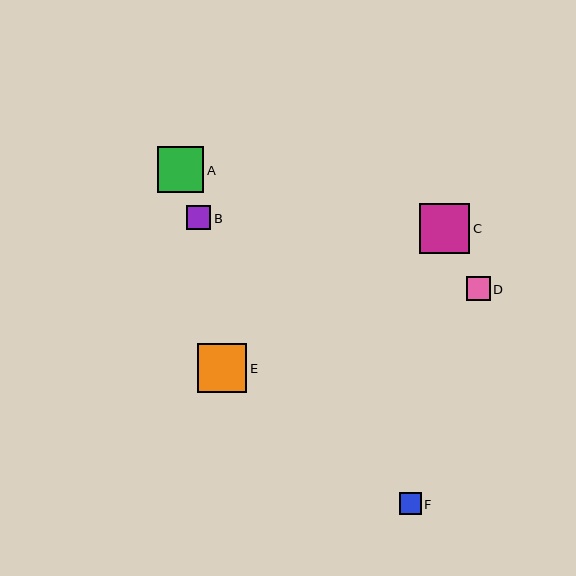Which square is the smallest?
Square F is the smallest with a size of approximately 22 pixels.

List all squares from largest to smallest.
From largest to smallest: C, E, A, B, D, F.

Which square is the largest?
Square C is the largest with a size of approximately 50 pixels.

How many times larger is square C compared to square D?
Square C is approximately 2.1 times the size of square D.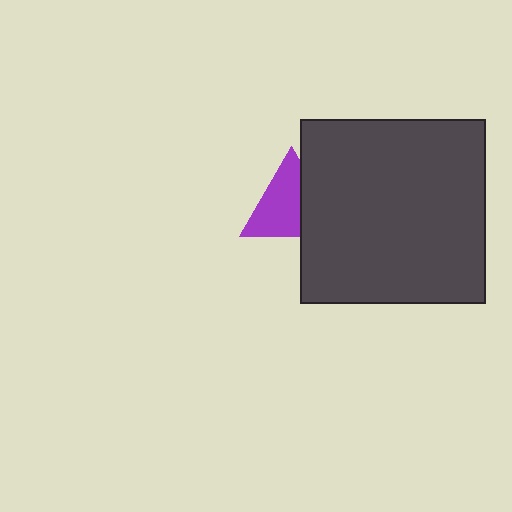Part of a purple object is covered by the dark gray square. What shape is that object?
It is a triangle.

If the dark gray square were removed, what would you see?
You would see the complete purple triangle.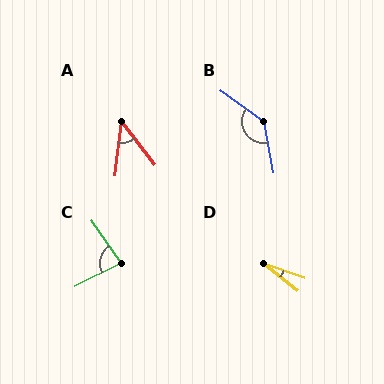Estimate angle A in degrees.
Approximately 44 degrees.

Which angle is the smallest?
D, at approximately 19 degrees.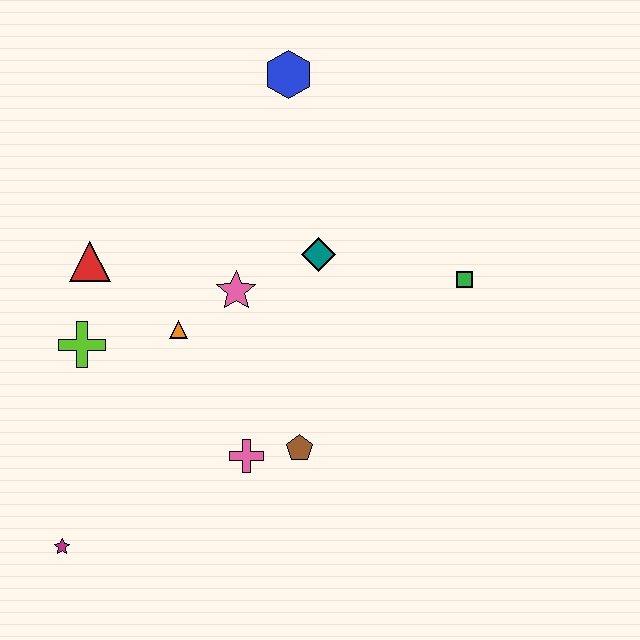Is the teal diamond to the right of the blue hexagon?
Yes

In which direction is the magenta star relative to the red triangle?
The magenta star is below the red triangle.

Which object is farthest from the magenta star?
The blue hexagon is farthest from the magenta star.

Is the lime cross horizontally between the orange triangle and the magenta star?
Yes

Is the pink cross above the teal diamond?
No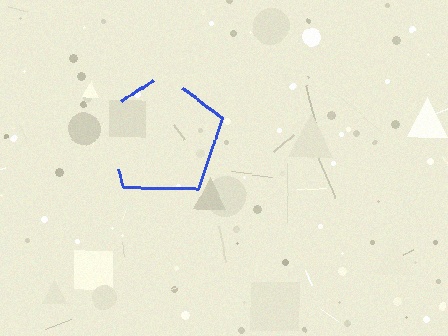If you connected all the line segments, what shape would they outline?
They would outline a pentagon.